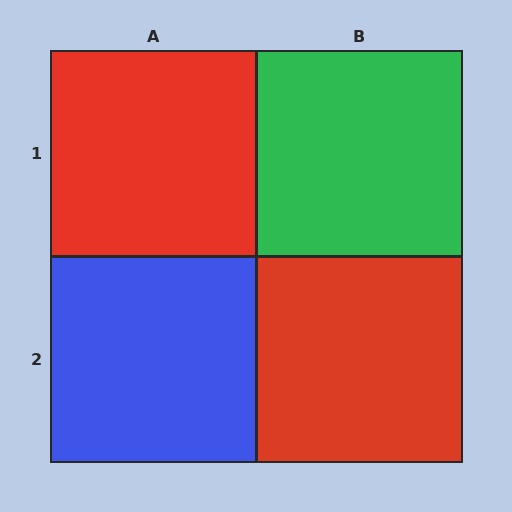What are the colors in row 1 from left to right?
Red, green.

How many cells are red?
2 cells are red.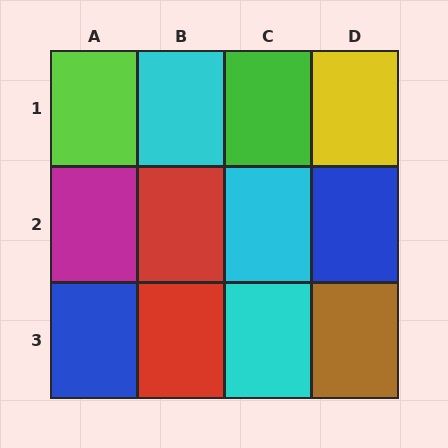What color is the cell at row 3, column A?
Blue.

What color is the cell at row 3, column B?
Red.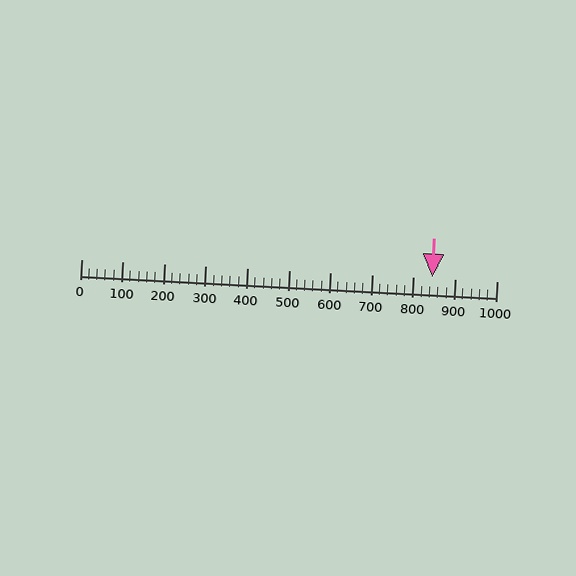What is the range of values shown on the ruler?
The ruler shows values from 0 to 1000.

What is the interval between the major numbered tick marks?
The major tick marks are spaced 100 units apart.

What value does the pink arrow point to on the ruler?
The pink arrow points to approximately 846.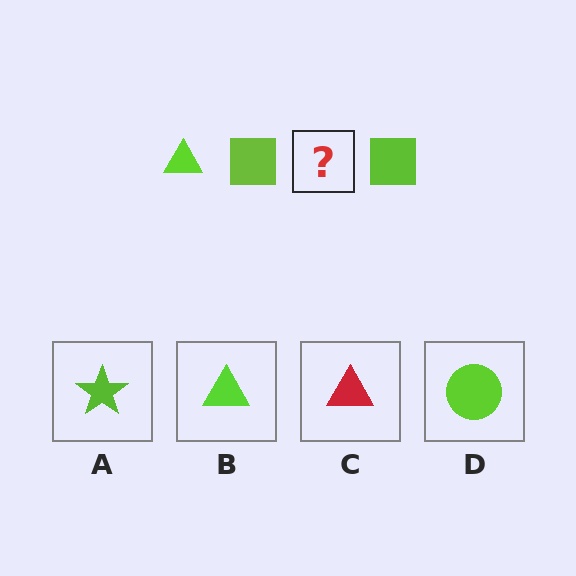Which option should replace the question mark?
Option B.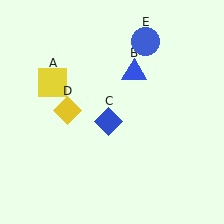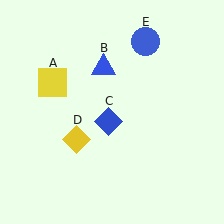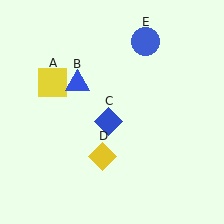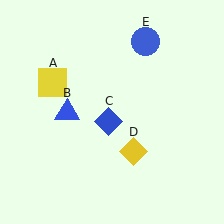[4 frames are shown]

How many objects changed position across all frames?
2 objects changed position: blue triangle (object B), yellow diamond (object D).